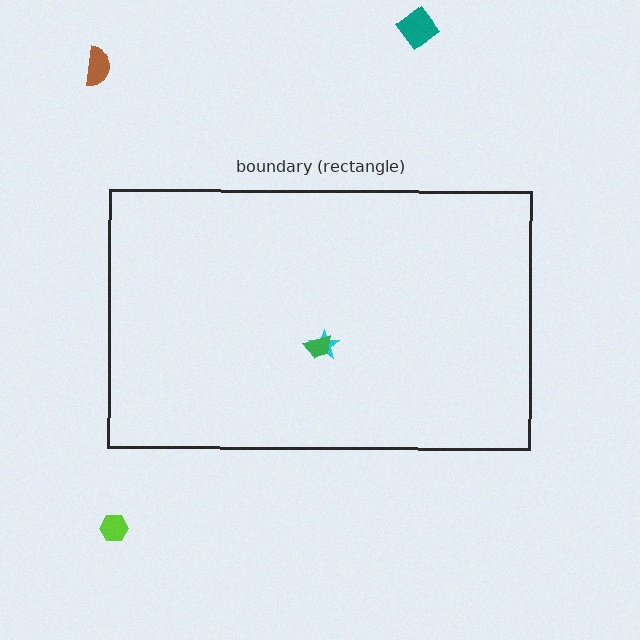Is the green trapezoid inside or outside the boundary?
Inside.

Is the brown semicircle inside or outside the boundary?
Outside.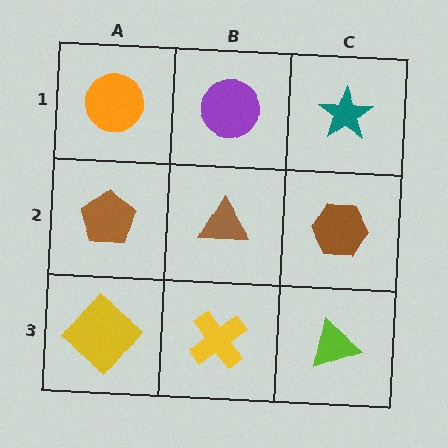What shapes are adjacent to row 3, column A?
A brown pentagon (row 2, column A), a yellow cross (row 3, column B).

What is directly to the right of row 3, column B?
A lime triangle.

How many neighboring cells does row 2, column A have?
3.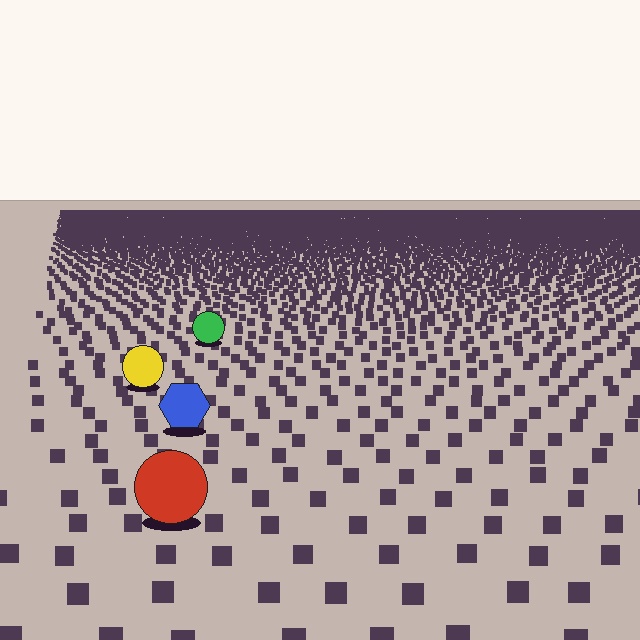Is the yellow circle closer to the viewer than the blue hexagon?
No. The blue hexagon is closer — you can tell from the texture gradient: the ground texture is coarser near it.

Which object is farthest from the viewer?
The green circle is farthest from the viewer. It appears smaller and the ground texture around it is denser.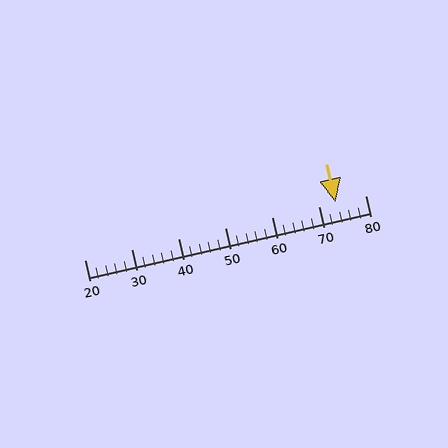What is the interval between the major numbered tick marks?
The major tick marks are spaced 10 units apart.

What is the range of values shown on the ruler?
The ruler shows values from 20 to 80.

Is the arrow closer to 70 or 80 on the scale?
The arrow is closer to 70.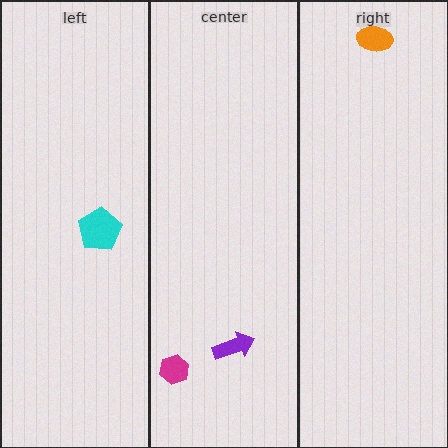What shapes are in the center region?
The purple arrow, the magenta hexagon.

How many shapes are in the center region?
2.